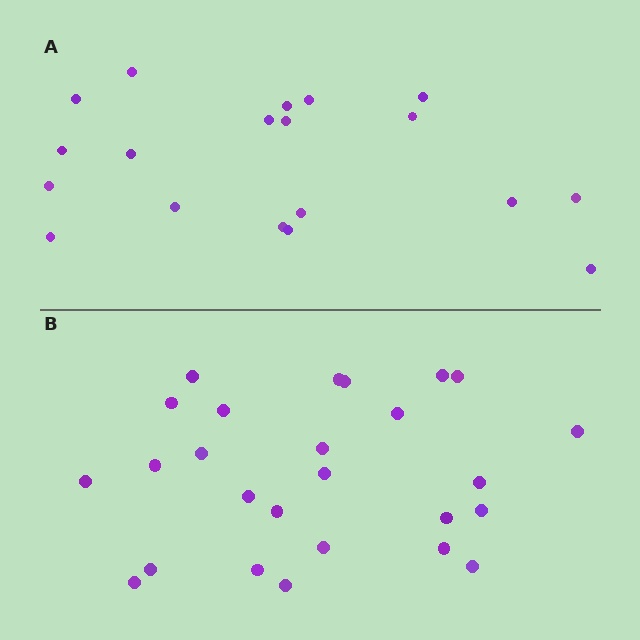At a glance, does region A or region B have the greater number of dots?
Region B (the bottom region) has more dots.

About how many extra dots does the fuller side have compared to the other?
Region B has roughly 8 or so more dots than region A.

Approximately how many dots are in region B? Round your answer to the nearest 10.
About 30 dots. (The exact count is 26, which rounds to 30.)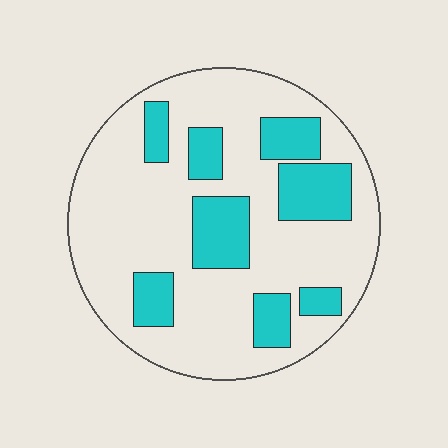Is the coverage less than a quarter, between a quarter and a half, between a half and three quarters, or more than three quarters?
Between a quarter and a half.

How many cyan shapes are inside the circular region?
8.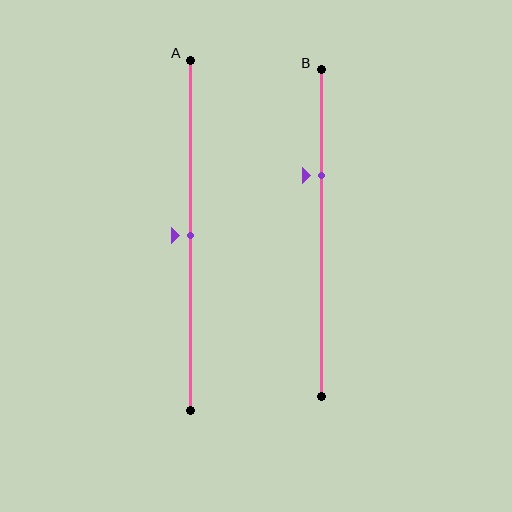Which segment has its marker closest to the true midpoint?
Segment A has its marker closest to the true midpoint.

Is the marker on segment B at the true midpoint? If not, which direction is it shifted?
No, the marker on segment B is shifted upward by about 18% of the segment length.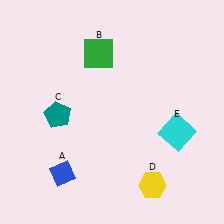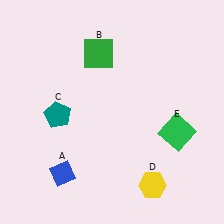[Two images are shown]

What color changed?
The square (E) changed from cyan in Image 1 to green in Image 2.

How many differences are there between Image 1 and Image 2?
There is 1 difference between the two images.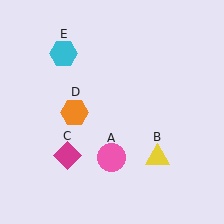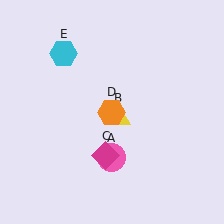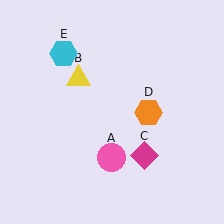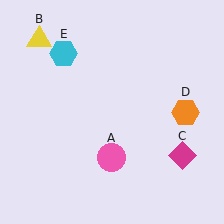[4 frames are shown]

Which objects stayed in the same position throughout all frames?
Pink circle (object A) and cyan hexagon (object E) remained stationary.